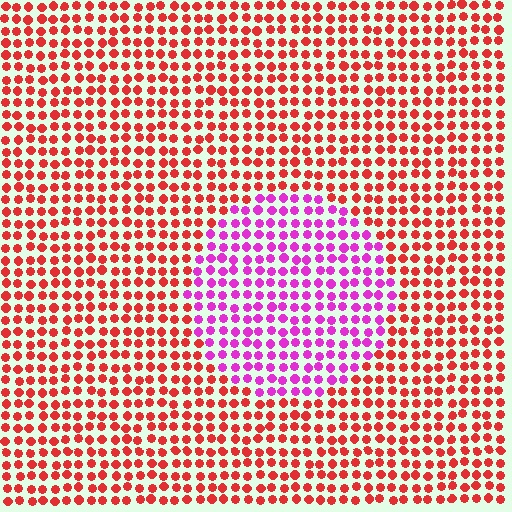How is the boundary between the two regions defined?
The boundary is defined purely by a slight shift in hue (about 54 degrees). Spacing, size, and orientation are identical on both sides.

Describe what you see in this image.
The image is filled with small red elements in a uniform arrangement. A circle-shaped region is visible where the elements are tinted to a slightly different hue, forming a subtle color boundary.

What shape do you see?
I see a circle.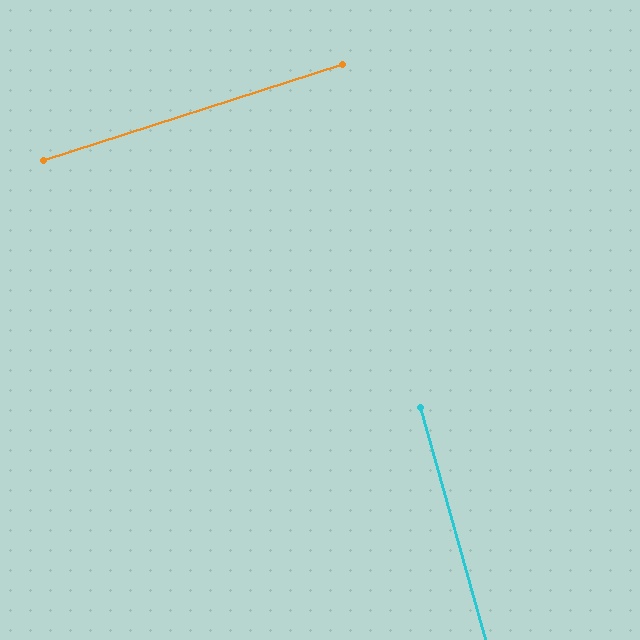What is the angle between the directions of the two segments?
Approximately 88 degrees.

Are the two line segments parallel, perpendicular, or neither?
Perpendicular — they meet at approximately 88°.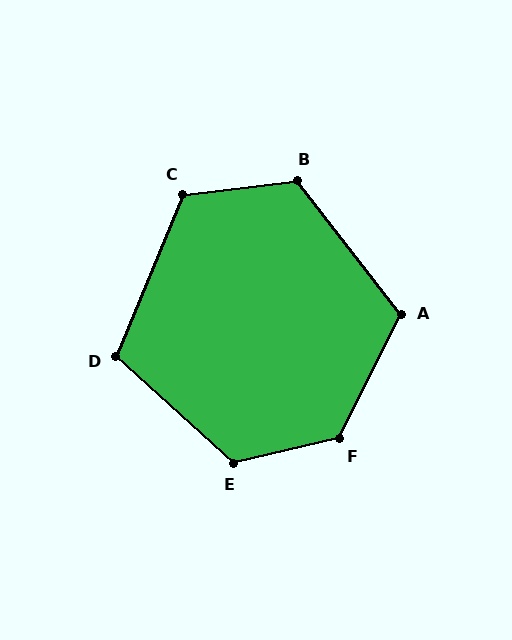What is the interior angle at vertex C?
Approximately 119 degrees (obtuse).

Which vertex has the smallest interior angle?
D, at approximately 110 degrees.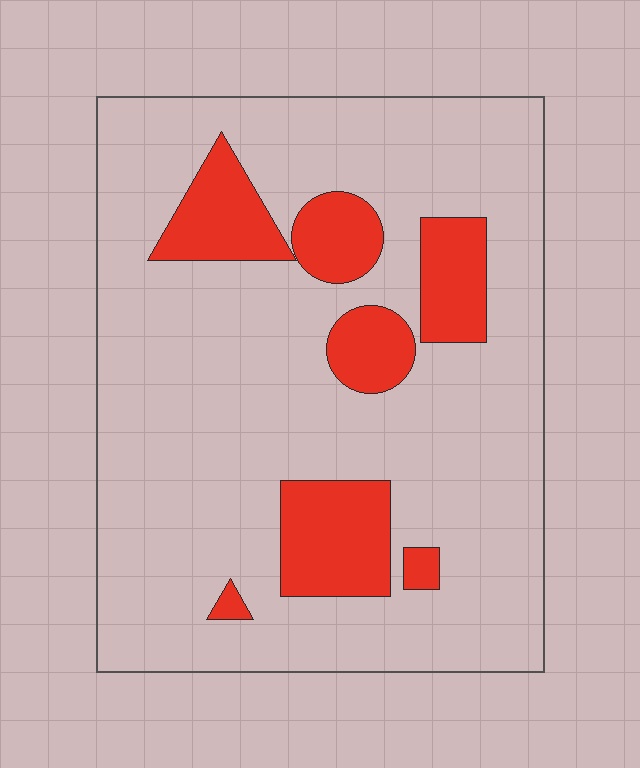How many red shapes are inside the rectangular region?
7.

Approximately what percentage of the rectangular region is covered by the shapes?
Approximately 20%.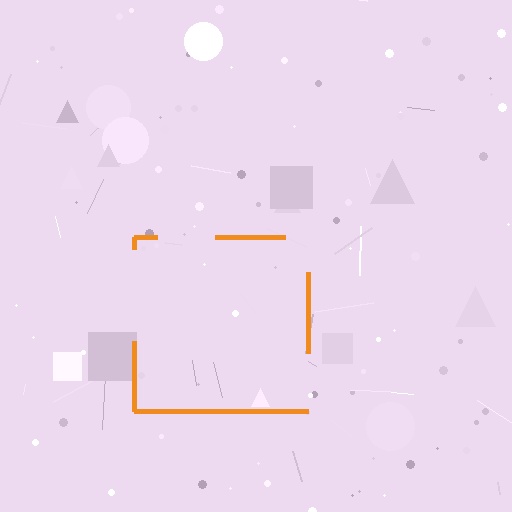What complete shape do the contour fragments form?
The contour fragments form a square.